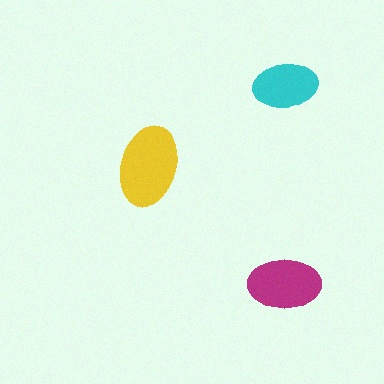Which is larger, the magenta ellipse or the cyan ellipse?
The magenta one.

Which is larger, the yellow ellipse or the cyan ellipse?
The yellow one.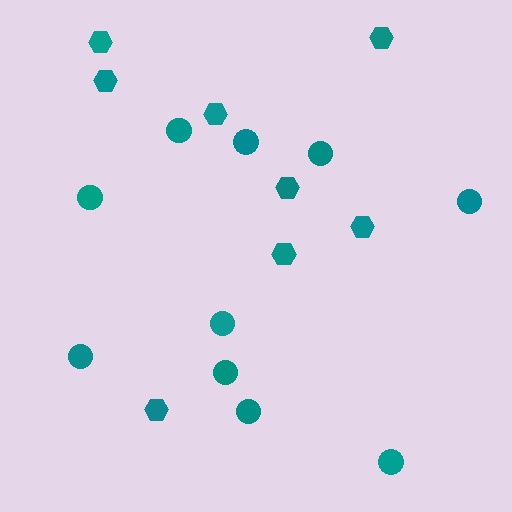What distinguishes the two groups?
There are 2 groups: one group of hexagons (8) and one group of circles (10).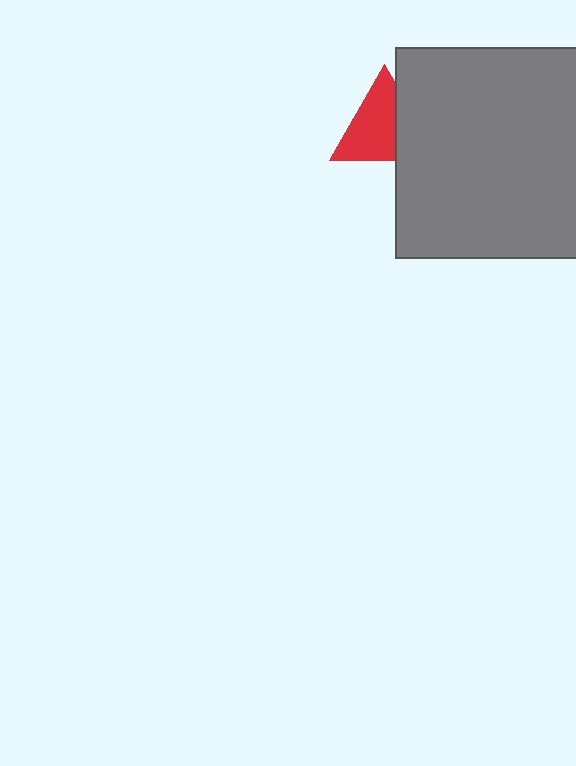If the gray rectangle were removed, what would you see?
You would see the complete red triangle.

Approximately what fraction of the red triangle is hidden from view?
Roughly 33% of the red triangle is hidden behind the gray rectangle.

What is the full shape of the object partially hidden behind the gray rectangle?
The partially hidden object is a red triangle.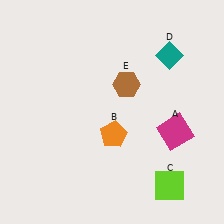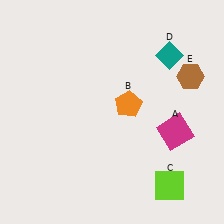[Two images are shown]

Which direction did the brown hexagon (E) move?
The brown hexagon (E) moved right.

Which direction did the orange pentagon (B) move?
The orange pentagon (B) moved up.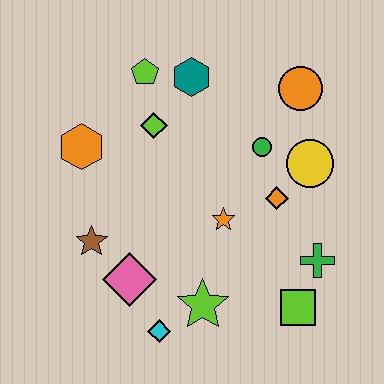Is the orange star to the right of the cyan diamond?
Yes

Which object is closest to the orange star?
The orange diamond is closest to the orange star.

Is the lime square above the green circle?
No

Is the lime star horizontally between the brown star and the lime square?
Yes